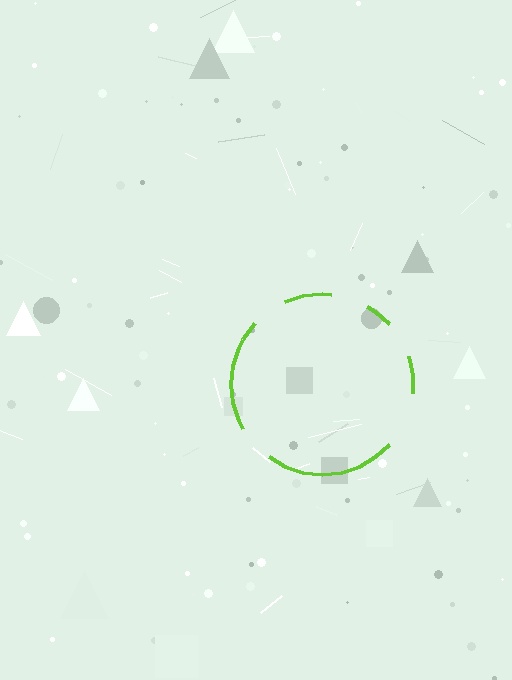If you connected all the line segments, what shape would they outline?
They would outline a circle.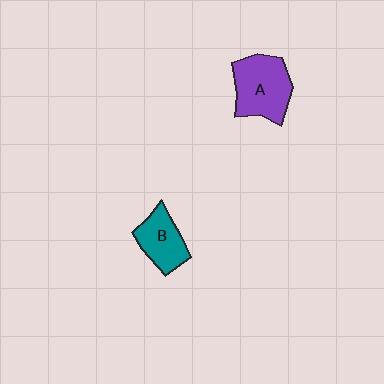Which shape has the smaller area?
Shape B (teal).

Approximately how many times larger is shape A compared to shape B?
Approximately 1.5 times.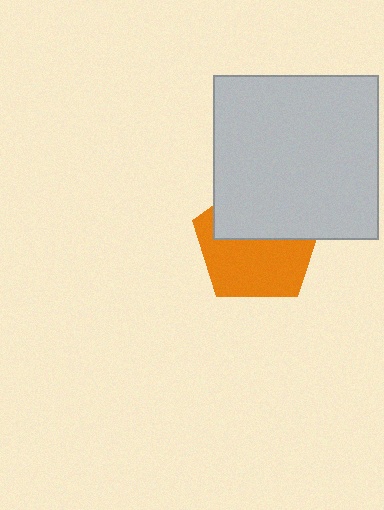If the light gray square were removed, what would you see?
You would see the complete orange pentagon.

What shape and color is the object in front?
The object in front is a light gray square.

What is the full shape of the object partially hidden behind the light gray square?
The partially hidden object is an orange pentagon.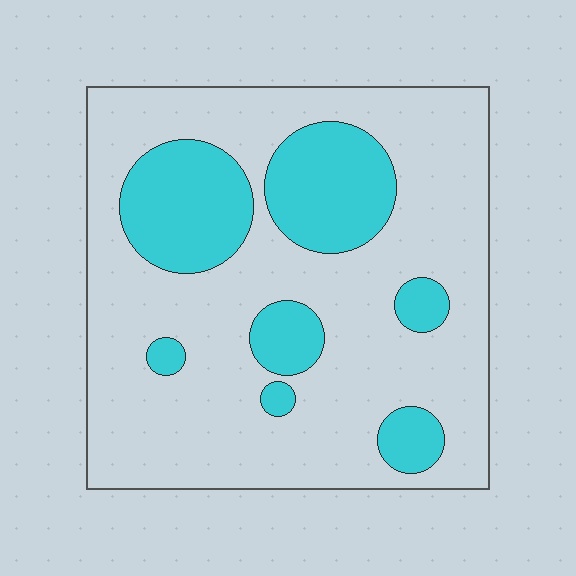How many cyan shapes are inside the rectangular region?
7.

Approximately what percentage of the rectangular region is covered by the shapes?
Approximately 25%.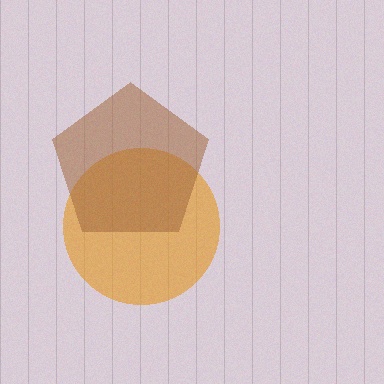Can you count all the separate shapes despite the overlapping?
Yes, there are 2 separate shapes.